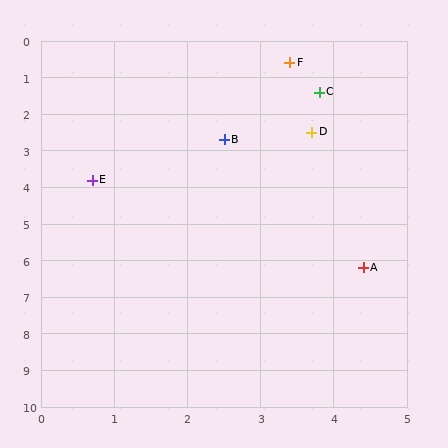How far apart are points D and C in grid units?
Points D and C are about 1.1 grid units apart.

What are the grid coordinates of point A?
Point A is at approximately (4.4, 6.2).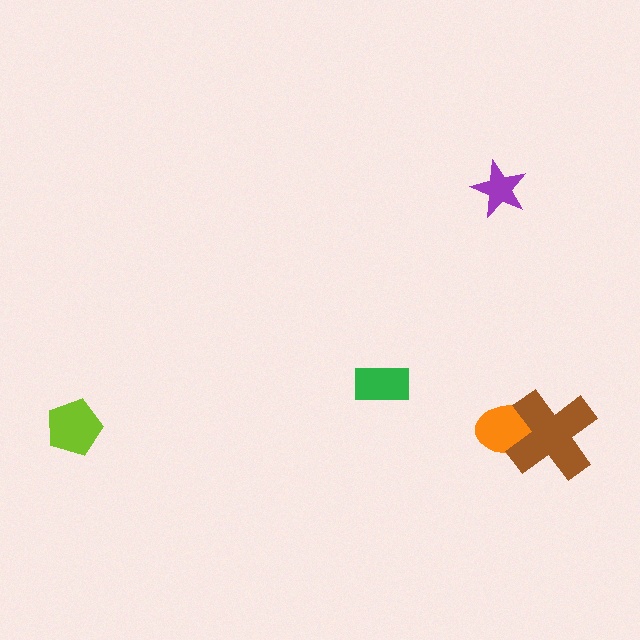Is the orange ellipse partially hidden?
Yes, it is partially covered by another shape.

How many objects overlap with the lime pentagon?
0 objects overlap with the lime pentagon.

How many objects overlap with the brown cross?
1 object overlaps with the brown cross.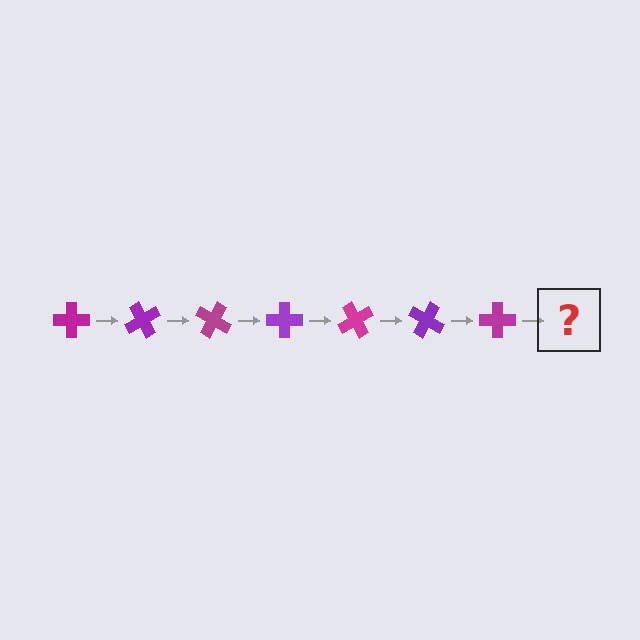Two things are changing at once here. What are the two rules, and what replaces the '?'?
The two rules are that it rotates 60 degrees each step and the color cycles through magenta and purple. The '?' should be a purple cross, rotated 420 degrees from the start.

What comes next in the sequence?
The next element should be a purple cross, rotated 420 degrees from the start.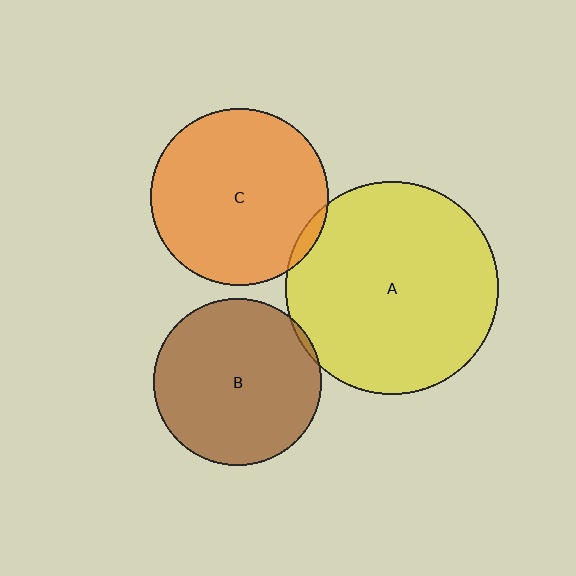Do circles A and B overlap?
Yes.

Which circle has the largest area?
Circle A (yellow).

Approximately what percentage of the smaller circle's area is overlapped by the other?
Approximately 5%.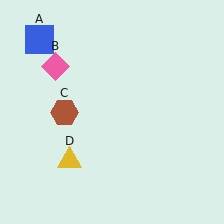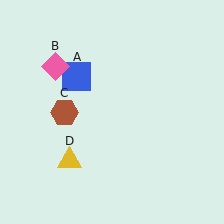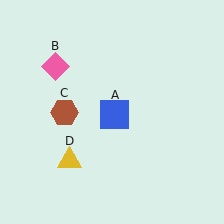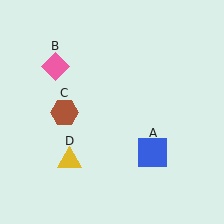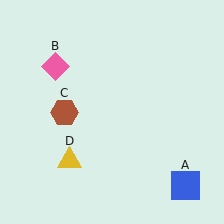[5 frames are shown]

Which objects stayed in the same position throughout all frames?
Pink diamond (object B) and brown hexagon (object C) and yellow triangle (object D) remained stationary.